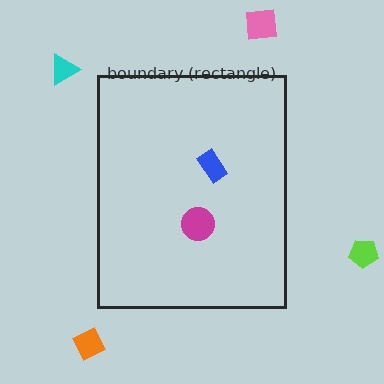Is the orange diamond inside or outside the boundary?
Outside.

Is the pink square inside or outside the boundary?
Outside.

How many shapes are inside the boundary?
2 inside, 4 outside.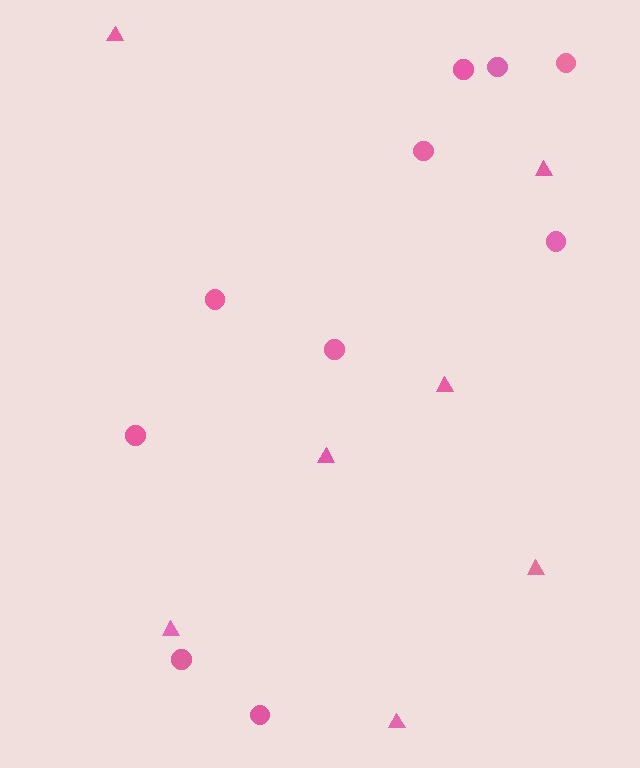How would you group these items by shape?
There are 2 groups: one group of circles (10) and one group of triangles (7).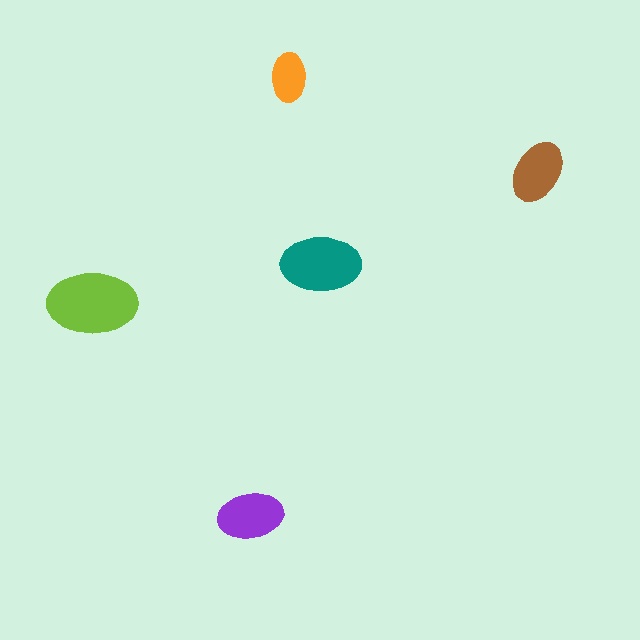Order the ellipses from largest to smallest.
the lime one, the teal one, the purple one, the brown one, the orange one.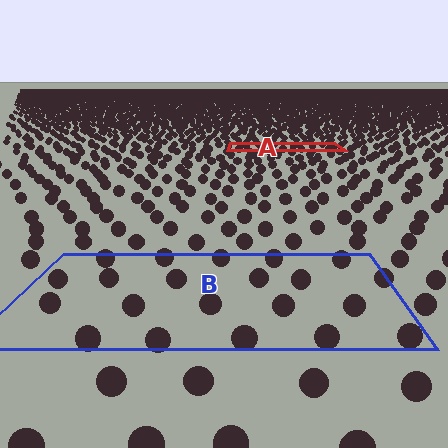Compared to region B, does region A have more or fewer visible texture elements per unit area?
Region A has more texture elements per unit area — they are packed more densely because it is farther away.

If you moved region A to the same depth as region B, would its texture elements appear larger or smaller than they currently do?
They would appear larger. At a closer depth, the same texture elements are projected at a bigger on-screen size.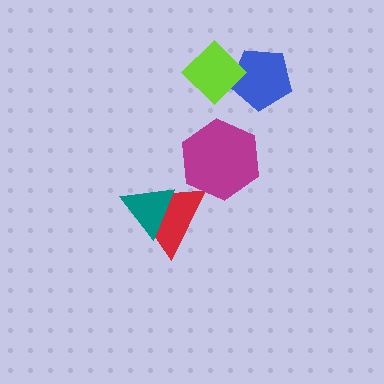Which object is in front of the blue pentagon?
The lime diamond is in front of the blue pentagon.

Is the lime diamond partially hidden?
No, no other shape covers it.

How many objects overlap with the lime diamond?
1 object overlaps with the lime diamond.